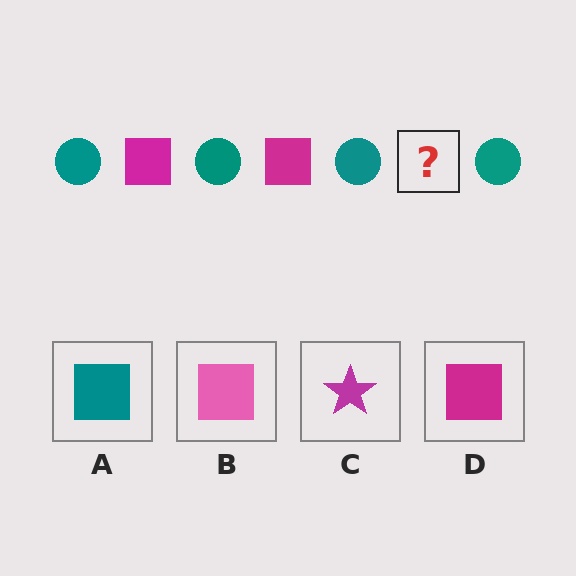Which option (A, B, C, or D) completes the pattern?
D.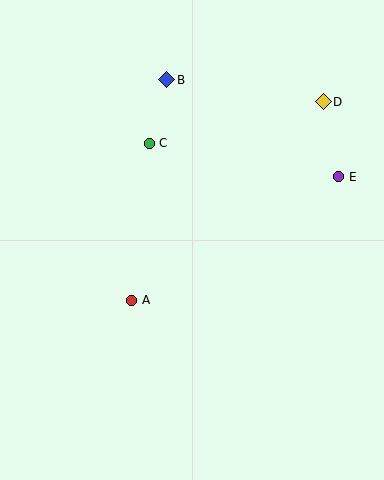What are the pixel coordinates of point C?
Point C is at (149, 143).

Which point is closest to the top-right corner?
Point D is closest to the top-right corner.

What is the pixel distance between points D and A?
The distance between D and A is 276 pixels.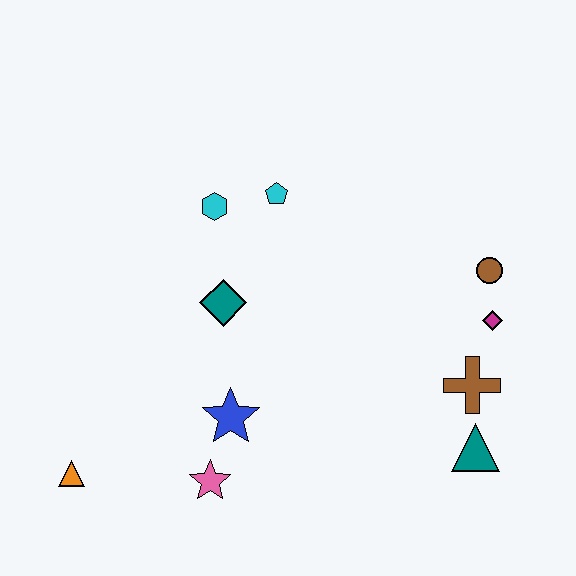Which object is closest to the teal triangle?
The brown cross is closest to the teal triangle.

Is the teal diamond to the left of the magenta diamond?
Yes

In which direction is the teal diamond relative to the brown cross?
The teal diamond is to the left of the brown cross.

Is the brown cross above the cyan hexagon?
No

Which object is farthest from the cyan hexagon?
The teal triangle is farthest from the cyan hexagon.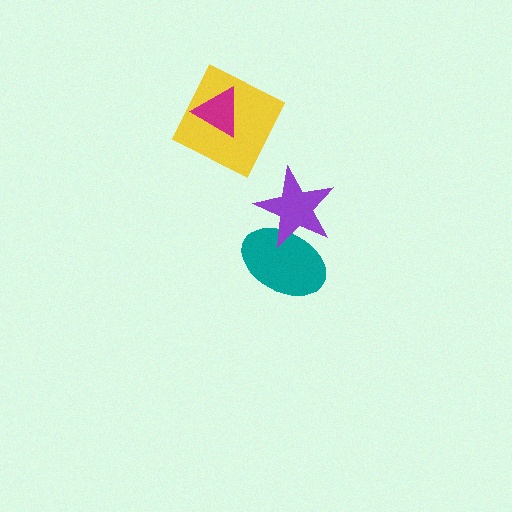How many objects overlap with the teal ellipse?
1 object overlaps with the teal ellipse.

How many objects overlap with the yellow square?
1 object overlaps with the yellow square.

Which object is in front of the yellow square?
The magenta triangle is in front of the yellow square.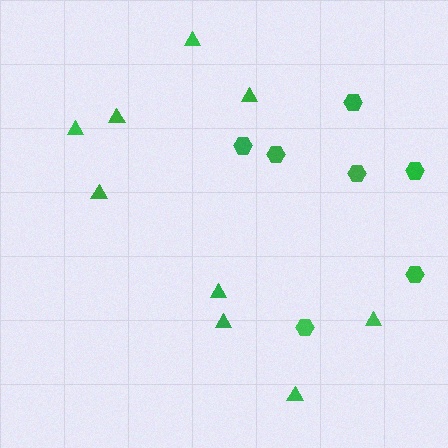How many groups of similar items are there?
There are 2 groups: one group of hexagons (7) and one group of triangles (9).